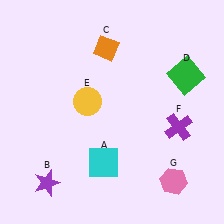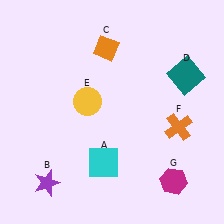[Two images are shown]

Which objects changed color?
D changed from green to teal. F changed from purple to orange. G changed from pink to magenta.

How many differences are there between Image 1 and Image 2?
There are 3 differences between the two images.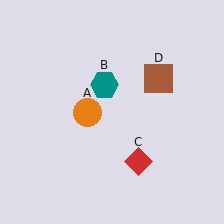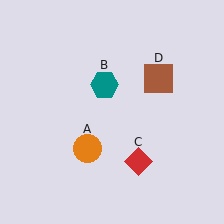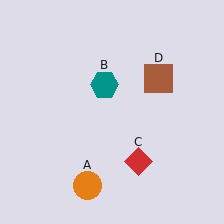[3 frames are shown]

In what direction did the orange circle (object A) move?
The orange circle (object A) moved down.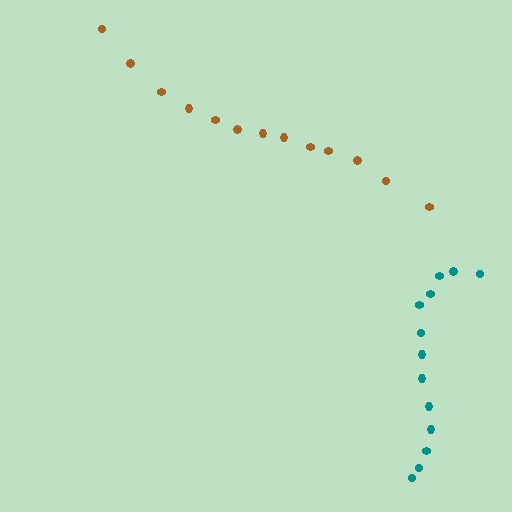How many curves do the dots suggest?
There are 2 distinct paths.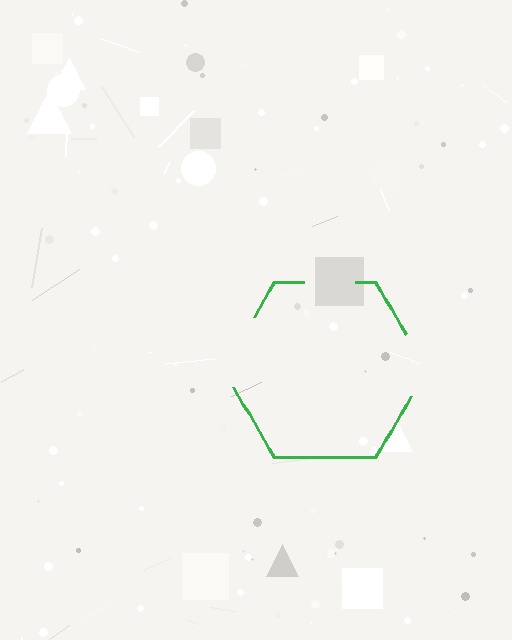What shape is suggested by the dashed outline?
The dashed outline suggests a hexagon.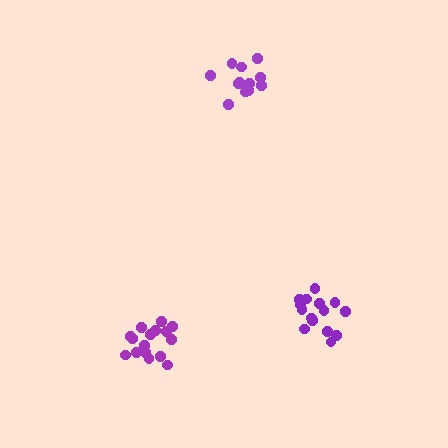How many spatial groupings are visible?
There are 3 spatial groupings.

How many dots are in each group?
Group 1: 15 dots, Group 2: 16 dots, Group 3: 13 dots (44 total).